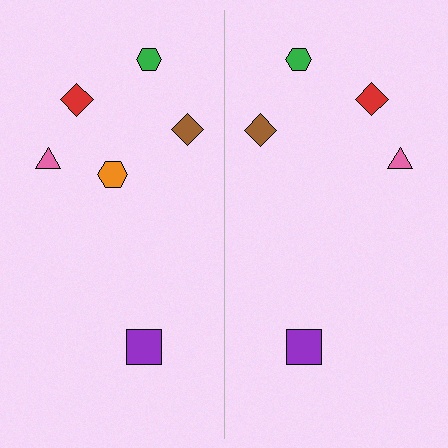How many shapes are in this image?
There are 11 shapes in this image.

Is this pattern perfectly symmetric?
No, the pattern is not perfectly symmetric. A orange hexagon is missing from the right side.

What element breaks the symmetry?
A orange hexagon is missing from the right side.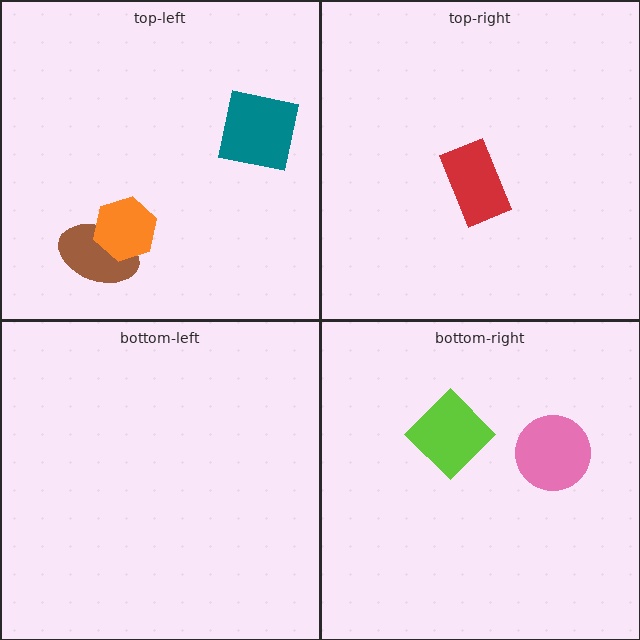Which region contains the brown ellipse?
The top-left region.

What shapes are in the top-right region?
The red rectangle.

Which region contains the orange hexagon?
The top-left region.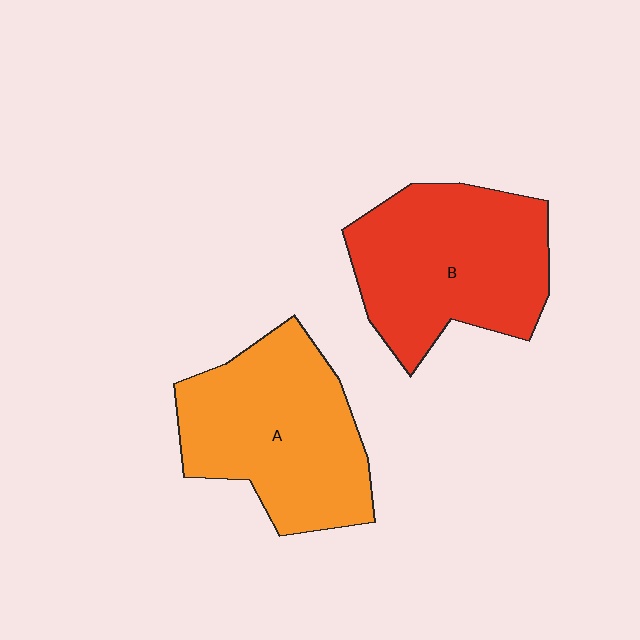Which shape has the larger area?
Shape A (orange).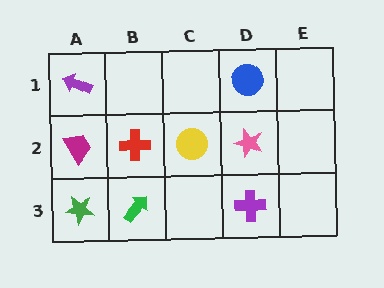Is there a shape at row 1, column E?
No, that cell is empty.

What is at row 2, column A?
A magenta trapezoid.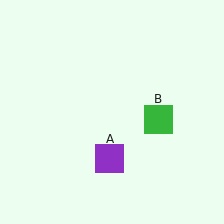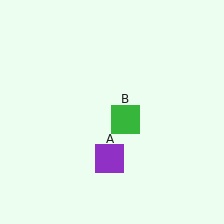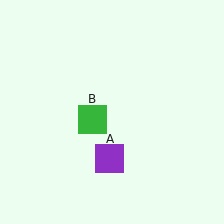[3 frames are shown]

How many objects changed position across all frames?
1 object changed position: green square (object B).